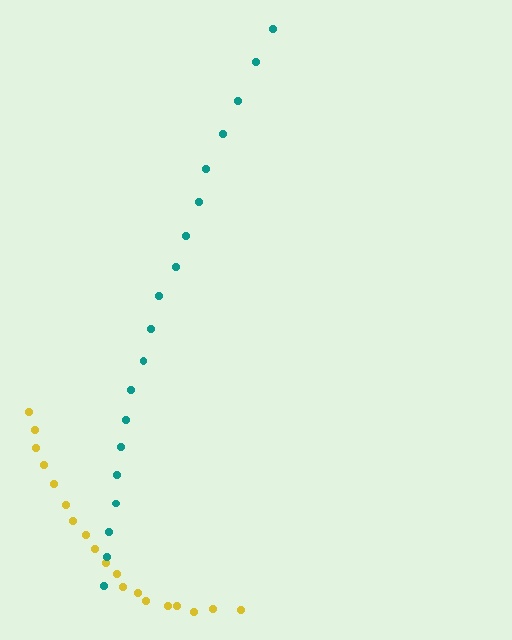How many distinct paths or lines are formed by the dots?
There are 2 distinct paths.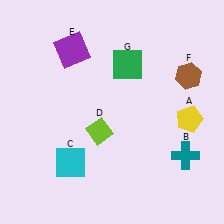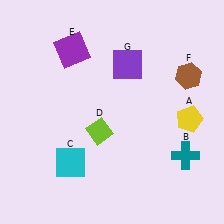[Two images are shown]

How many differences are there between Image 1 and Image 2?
There is 1 difference between the two images.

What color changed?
The square (G) changed from green in Image 1 to purple in Image 2.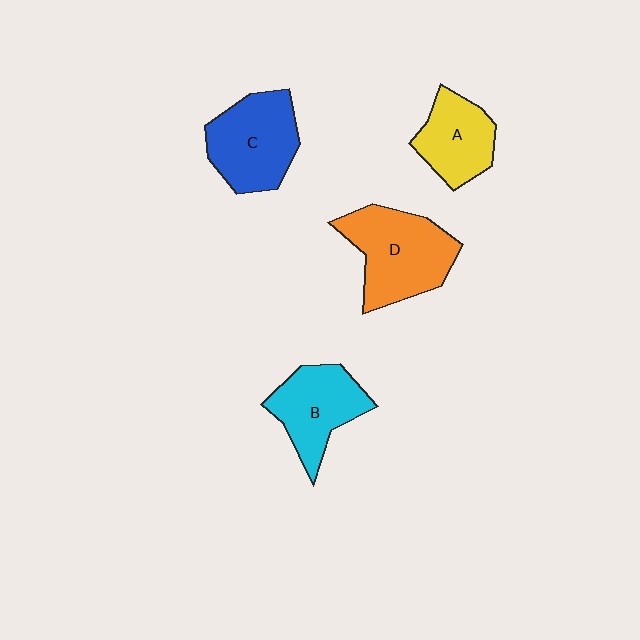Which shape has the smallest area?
Shape A (yellow).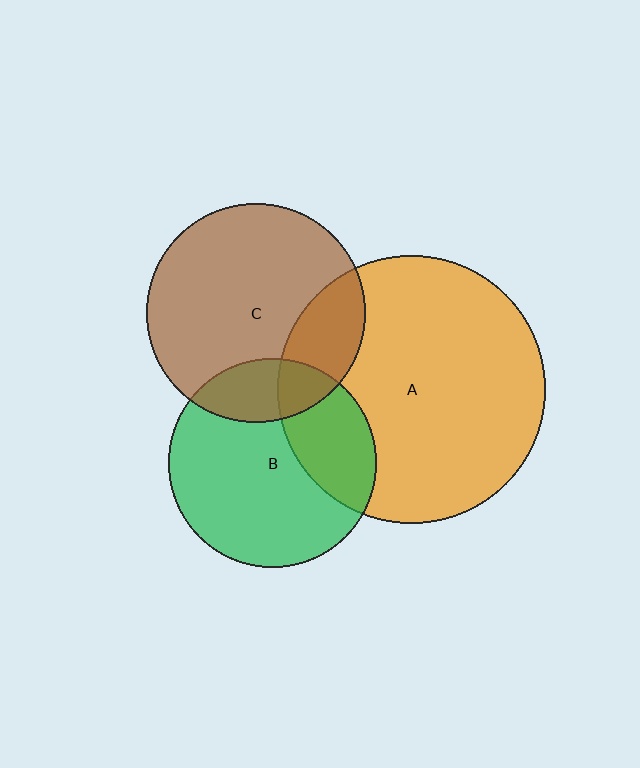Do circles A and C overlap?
Yes.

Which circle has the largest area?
Circle A (orange).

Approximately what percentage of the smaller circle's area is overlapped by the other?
Approximately 20%.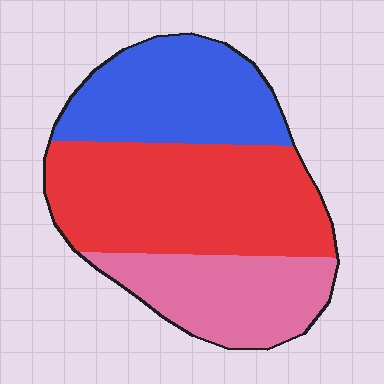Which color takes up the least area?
Pink, at roughly 25%.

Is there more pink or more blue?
Blue.